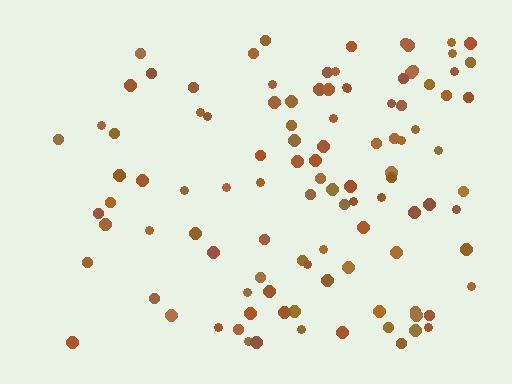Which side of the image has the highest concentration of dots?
The right.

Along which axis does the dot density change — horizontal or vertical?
Horizontal.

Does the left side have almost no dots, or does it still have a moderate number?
Still a moderate number, just noticeably fewer than the right.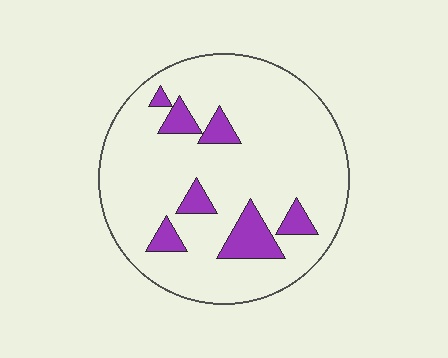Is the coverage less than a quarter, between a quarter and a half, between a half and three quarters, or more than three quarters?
Less than a quarter.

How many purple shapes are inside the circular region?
7.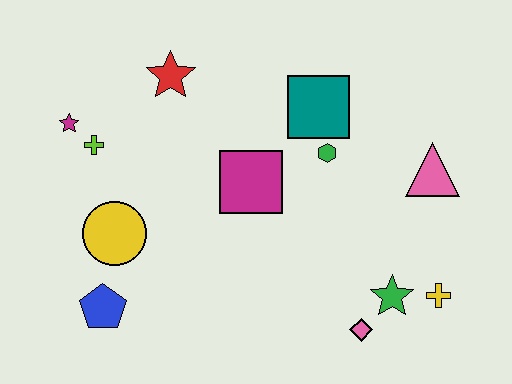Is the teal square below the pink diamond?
No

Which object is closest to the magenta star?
The lime cross is closest to the magenta star.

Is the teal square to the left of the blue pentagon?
No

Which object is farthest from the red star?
The yellow cross is farthest from the red star.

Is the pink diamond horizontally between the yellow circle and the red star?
No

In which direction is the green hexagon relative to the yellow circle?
The green hexagon is to the right of the yellow circle.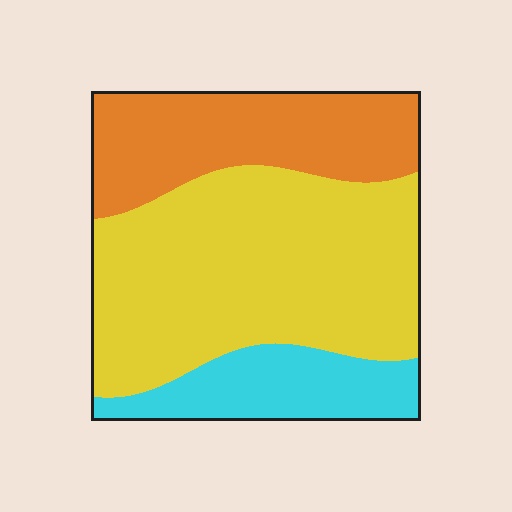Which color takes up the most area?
Yellow, at roughly 55%.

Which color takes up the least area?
Cyan, at roughly 15%.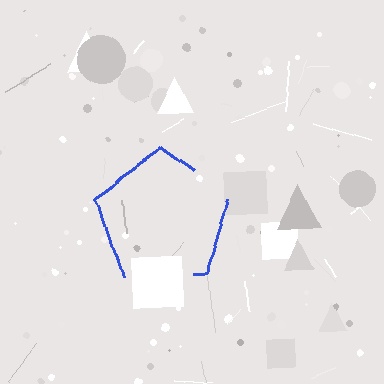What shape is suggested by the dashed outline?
The dashed outline suggests a pentagon.